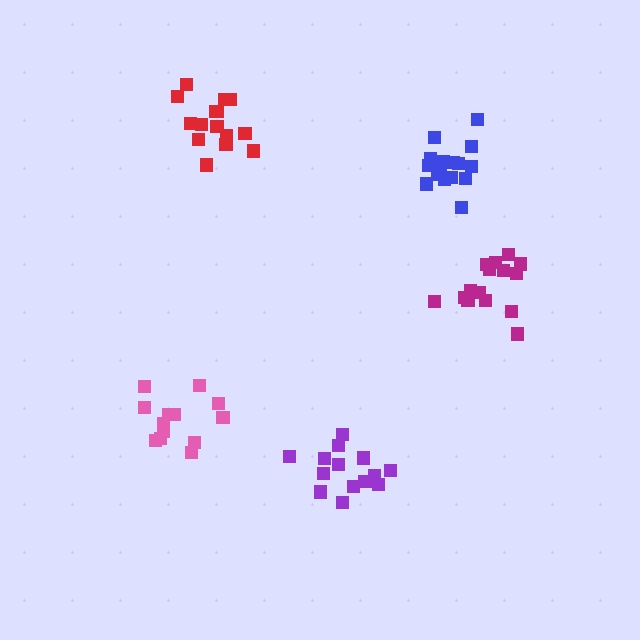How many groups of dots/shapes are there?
There are 5 groups.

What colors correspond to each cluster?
The clusters are colored: red, magenta, purple, pink, blue.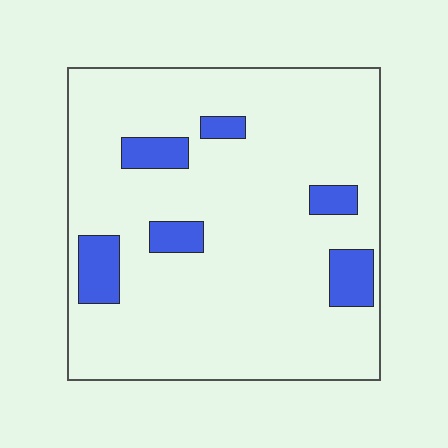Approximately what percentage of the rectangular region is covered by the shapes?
Approximately 10%.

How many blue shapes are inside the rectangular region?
6.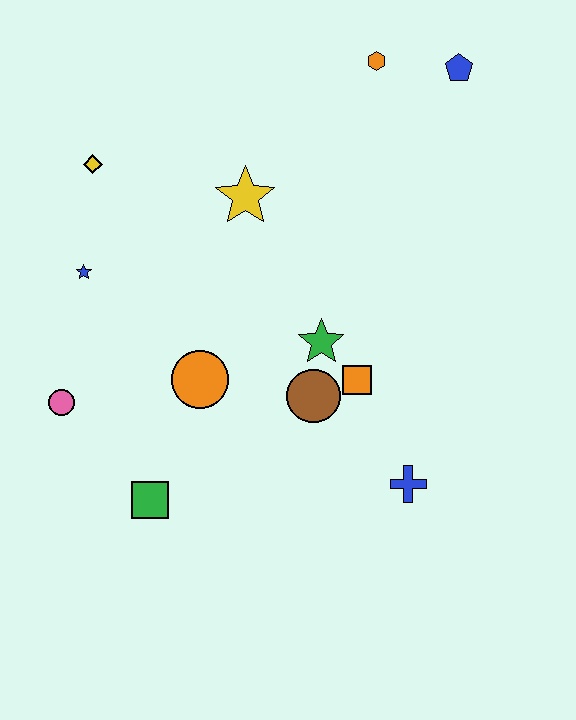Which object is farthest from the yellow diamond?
The blue cross is farthest from the yellow diamond.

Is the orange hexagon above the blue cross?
Yes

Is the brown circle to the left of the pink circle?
No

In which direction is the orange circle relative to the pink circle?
The orange circle is to the right of the pink circle.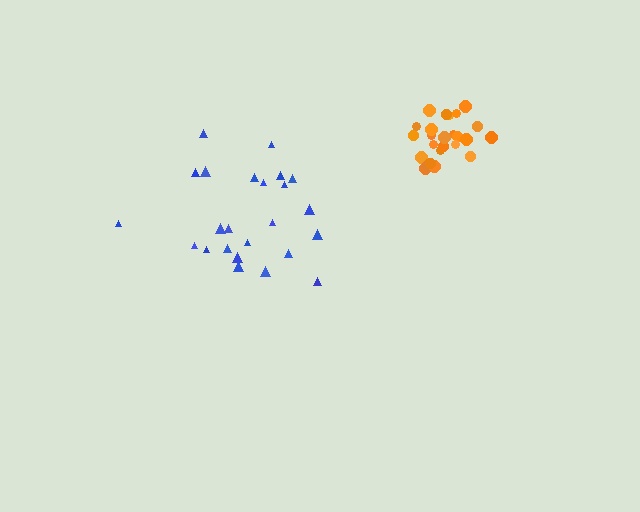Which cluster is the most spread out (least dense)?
Blue.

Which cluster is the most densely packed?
Orange.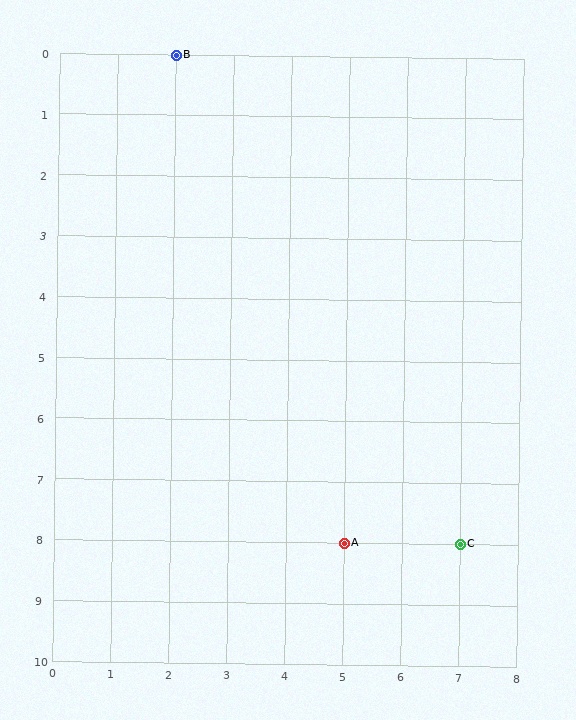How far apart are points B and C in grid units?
Points B and C are 5 columns and 8 rows apart (about 9.4 grid units diagonally).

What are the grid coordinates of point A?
Point A is at grid coordinates (5, 8).